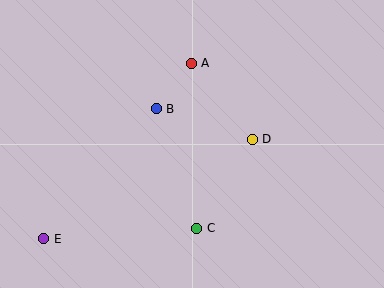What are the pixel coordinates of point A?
Point A is at (191, 63).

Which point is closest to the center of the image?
Point B at (156, 109) is closest to the center.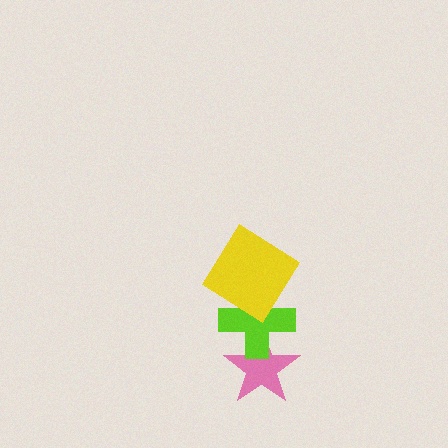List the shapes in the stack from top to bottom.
From top to bottom: the yellow diamond, the lime cross, the pink star.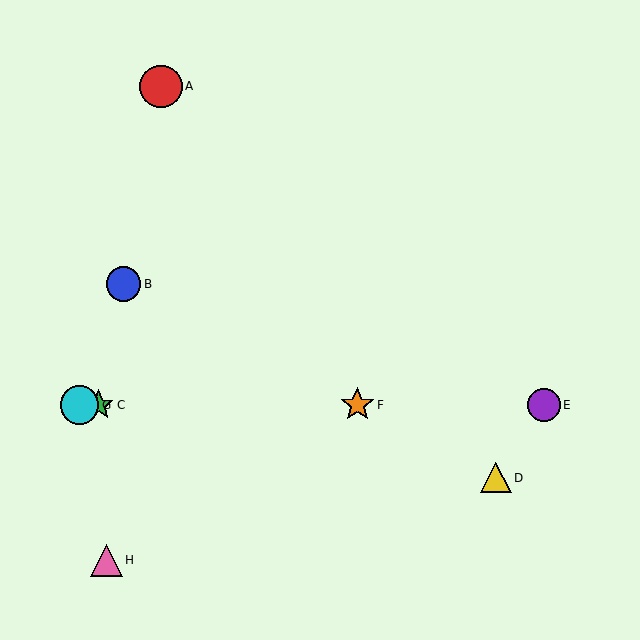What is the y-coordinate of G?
Object G is at y≈405.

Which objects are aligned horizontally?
Objects C, E, F, G are aligned horizontally.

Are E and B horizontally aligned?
No, E is at y≈405 and B is at y≈284.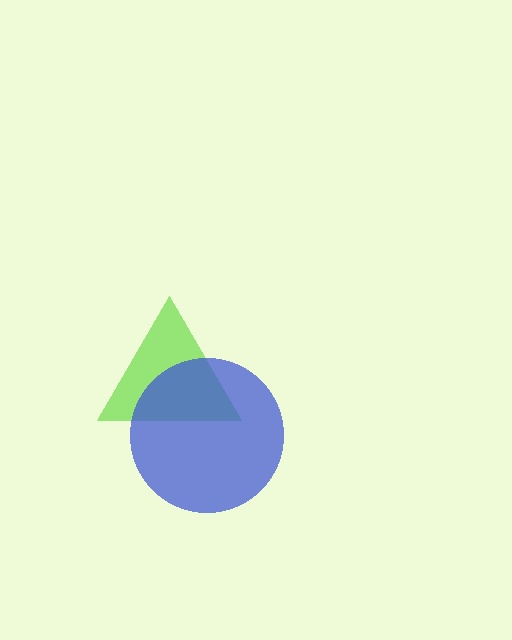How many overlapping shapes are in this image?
There are 2 overlapping shapes in the image.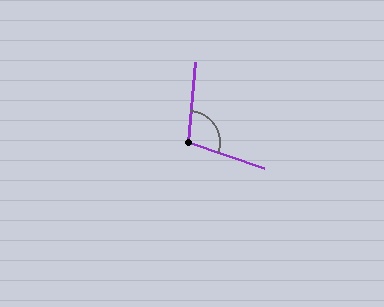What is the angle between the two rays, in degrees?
Approximately 104 degrees.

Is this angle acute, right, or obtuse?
It is obtuse.